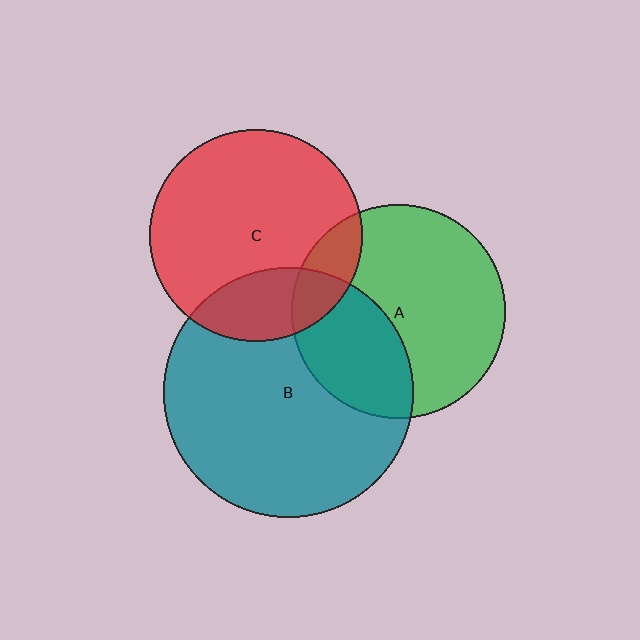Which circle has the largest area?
Circle B (teal).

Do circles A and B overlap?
Yes.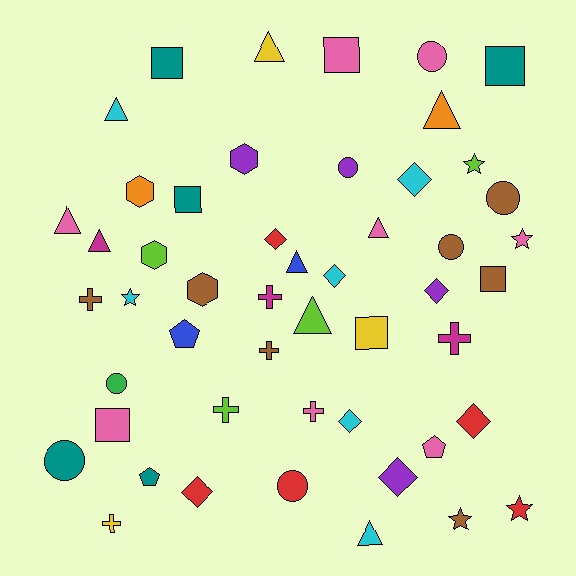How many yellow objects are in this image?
There are 3 yellow objects.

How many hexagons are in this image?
There are 4 hexagons.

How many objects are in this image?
There are 50 objects.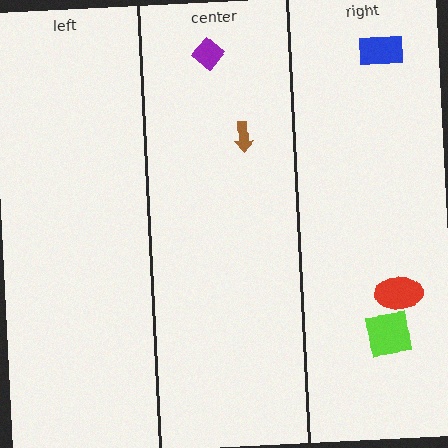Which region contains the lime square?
The right region.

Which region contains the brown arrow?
The center region.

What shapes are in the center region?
The purple diamond, the brown arrow.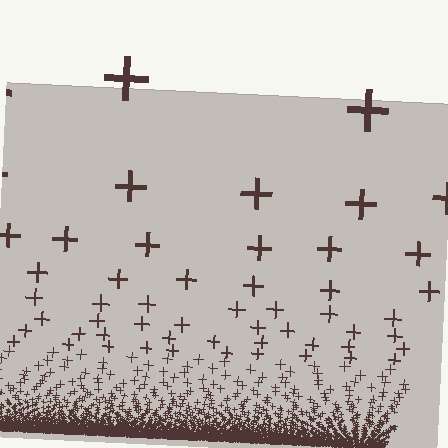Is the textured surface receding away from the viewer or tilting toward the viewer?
The surface appears to tilt toward the viewer. Texture elements get larger and sparser toward the top.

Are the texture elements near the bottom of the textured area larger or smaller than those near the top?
Smaller. The gradient is inverted — elements near the bottom are smaller and denser.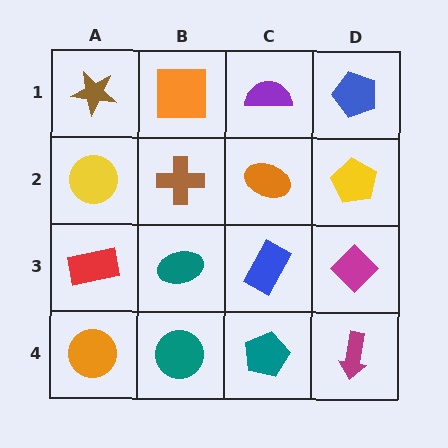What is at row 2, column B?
A brown cross.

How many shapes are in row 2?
4 shapes.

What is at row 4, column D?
A magenta arrow.